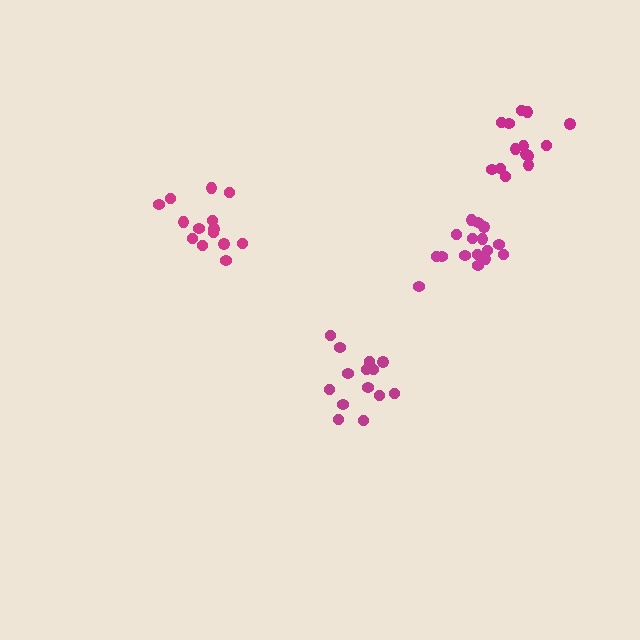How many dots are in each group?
Group 1: 14 dots, Group 2: 14 dots, Group 3: 16 dots, Group 4: 14 dots (58 total).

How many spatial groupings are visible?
There are 4 spatial groupings.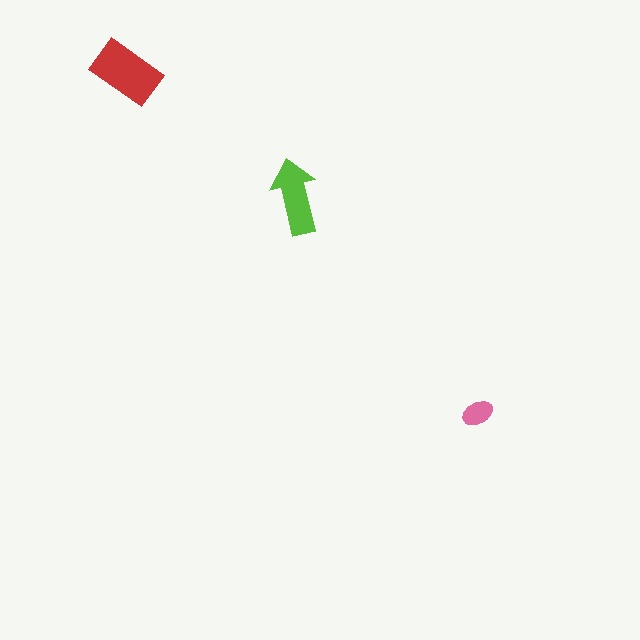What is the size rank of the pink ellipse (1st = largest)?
3rd.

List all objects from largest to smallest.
The red rectangle, the lime arrow, the pink ellipse.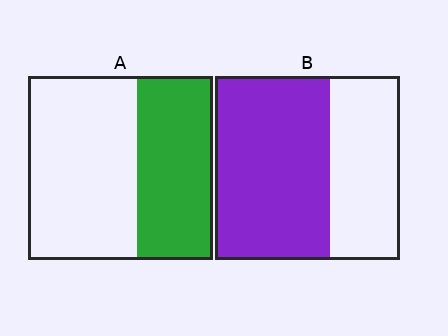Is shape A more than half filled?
No.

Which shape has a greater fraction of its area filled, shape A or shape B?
Shape B.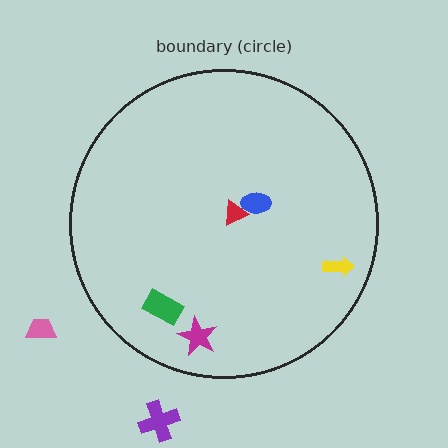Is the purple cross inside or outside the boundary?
Outside.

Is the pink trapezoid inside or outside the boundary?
Outside.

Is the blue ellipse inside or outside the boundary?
Inside.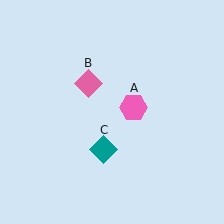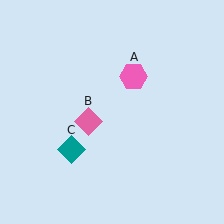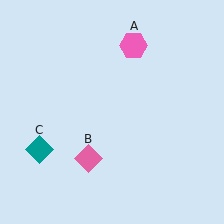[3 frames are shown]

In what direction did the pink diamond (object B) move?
The pink diamond (object B) moved down.